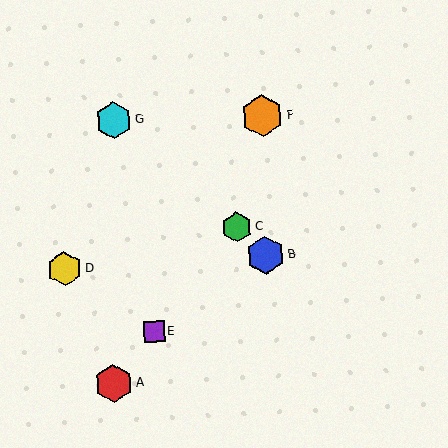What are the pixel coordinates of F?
Object F is at (262, 116).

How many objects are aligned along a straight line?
3 objects (A, C, E) are aligned along a straight line.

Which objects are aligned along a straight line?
Objects A, C, E are aligned along a straight line.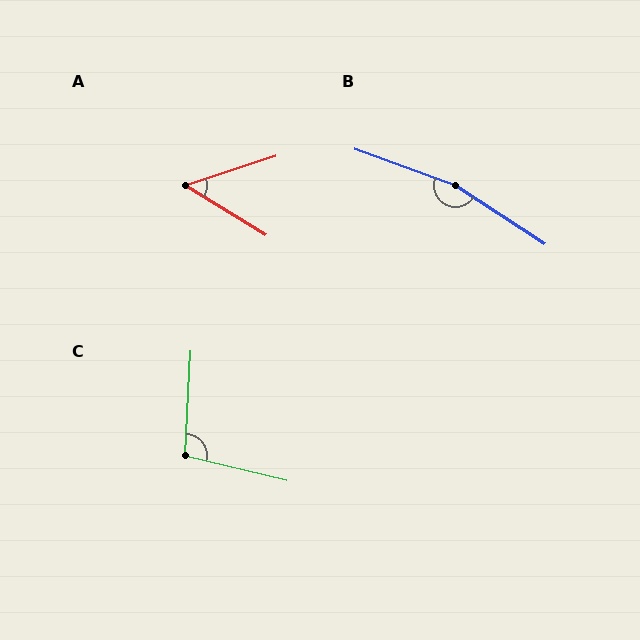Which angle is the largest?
B, at approximately 167 degrees.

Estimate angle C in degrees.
Approximately 100 degrees.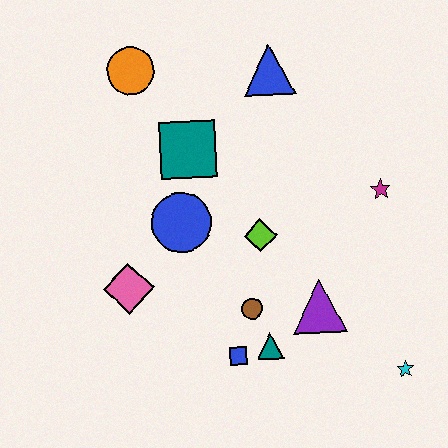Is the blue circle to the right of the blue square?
No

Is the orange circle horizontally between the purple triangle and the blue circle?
No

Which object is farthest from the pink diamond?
The cyan star is farthest from the pink diamond.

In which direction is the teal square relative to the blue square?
The teal square is above the blue square.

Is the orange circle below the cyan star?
No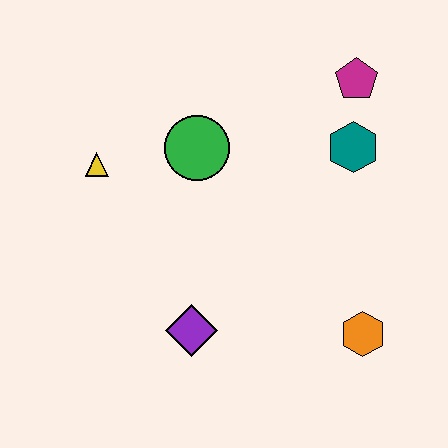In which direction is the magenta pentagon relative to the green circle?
The magenta pentagon is to the right of the green circle.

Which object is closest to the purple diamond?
The orange hexagon is closest to the purple diamond.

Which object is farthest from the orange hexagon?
The yellow triangle is farthest from the orange hexagon.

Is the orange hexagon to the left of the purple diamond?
No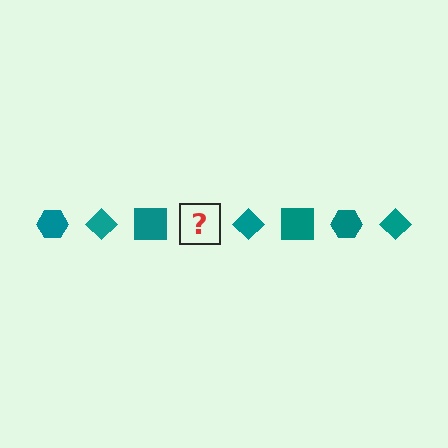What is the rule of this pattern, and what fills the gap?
The rule is that the pattern cycles through hexagon, diamond, square shapes in teal. The gap should be filled with a teal hexagon.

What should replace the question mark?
The question mark should be replaced with a teal hexagon.